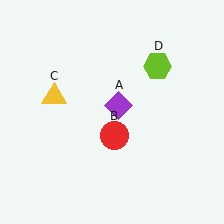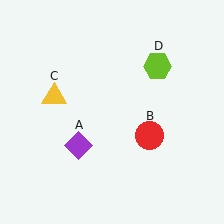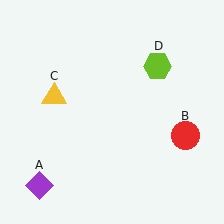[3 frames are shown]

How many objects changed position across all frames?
2 objects changed position: purple diamond (object A), red circle (object B).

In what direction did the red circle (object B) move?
The red circle (object B) moved right.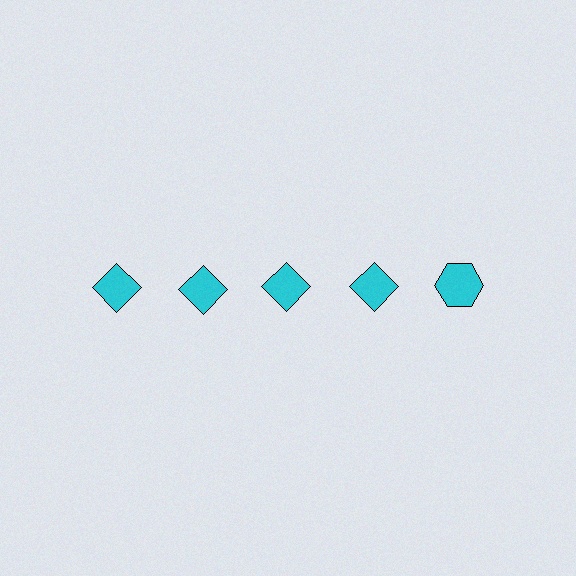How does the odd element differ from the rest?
It has a different shape: hexagon instead of diamond.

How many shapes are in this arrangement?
There are 5 shapes arranged in a grid pattern.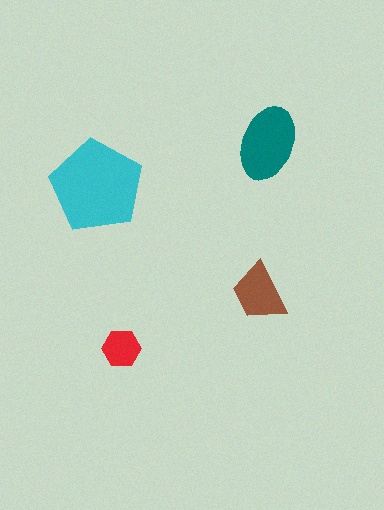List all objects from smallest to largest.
The red hexagon, the brown trapezoid, the teal ellipse, the cyan pentagon.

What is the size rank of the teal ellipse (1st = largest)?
2nd.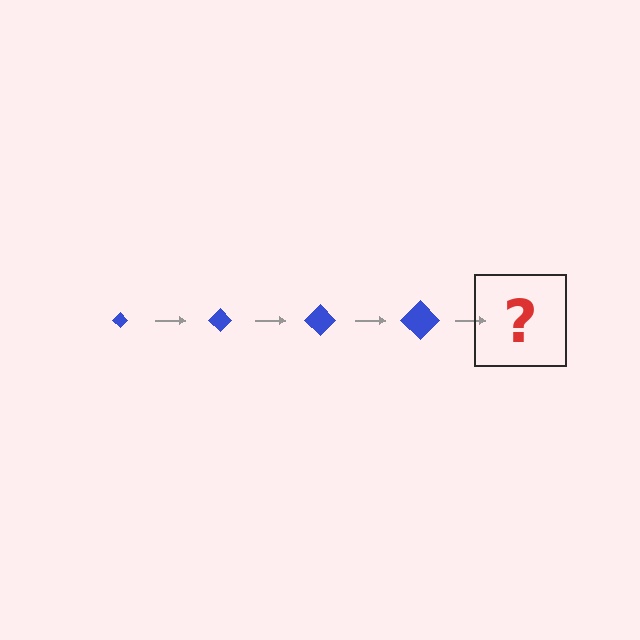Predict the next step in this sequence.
The next step is a blue diamond, larger than the previous one.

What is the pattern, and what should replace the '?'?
The pattern is that the diamond gets progressively larger each step. The '?' should be a blue diamond, larger than the previous one.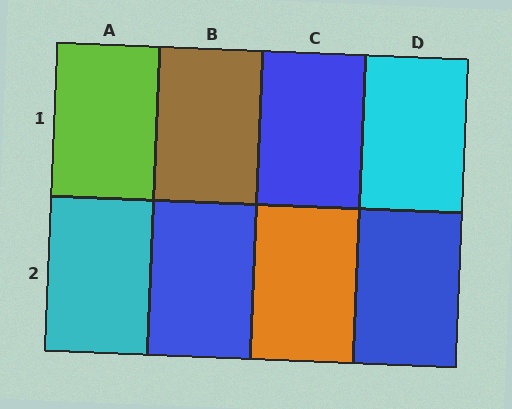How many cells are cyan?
2 cells are cyan.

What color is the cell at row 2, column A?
Cyan.